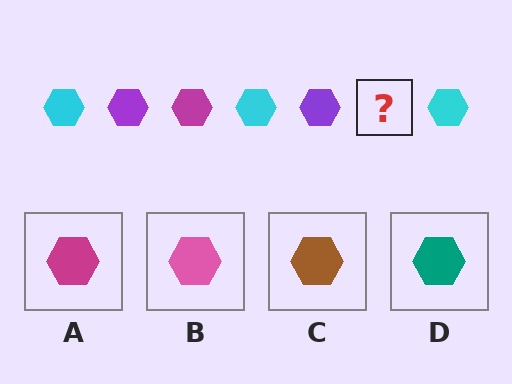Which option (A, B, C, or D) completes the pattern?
A.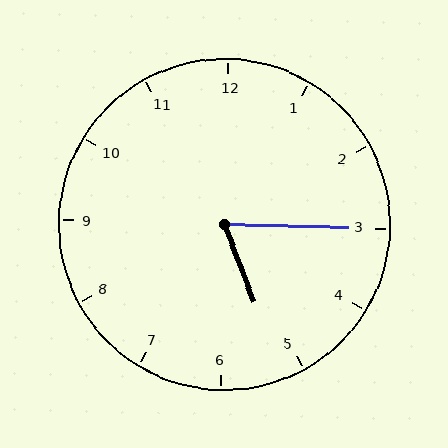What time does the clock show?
5:15.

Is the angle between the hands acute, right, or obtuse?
It is acute.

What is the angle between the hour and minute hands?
Approximately 68 degrees.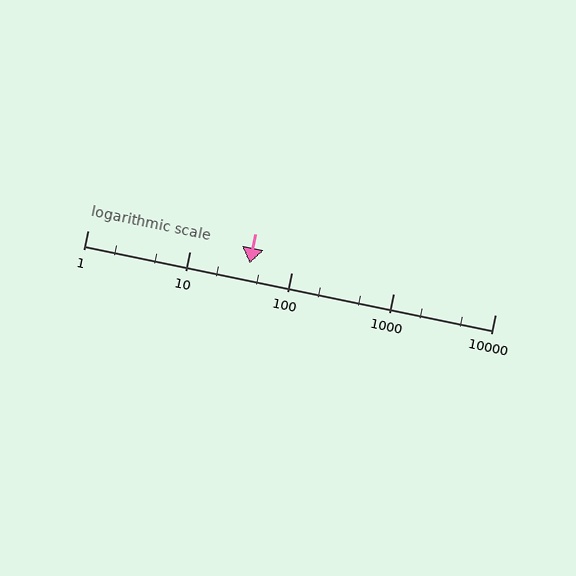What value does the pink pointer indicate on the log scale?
The pointer indicates approximately 39.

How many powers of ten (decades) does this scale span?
The scale spans 4 decades, from 1 to 10000.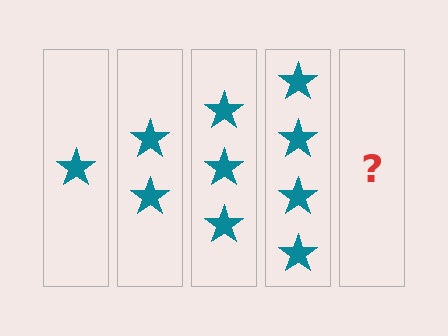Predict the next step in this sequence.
The next step is 5 stars.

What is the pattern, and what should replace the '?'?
The pattern is that each step adds one more star. The '?' should be 5 stars.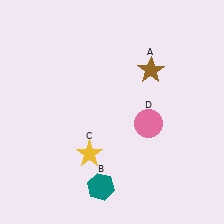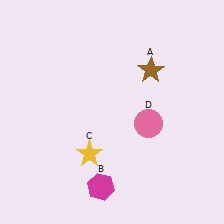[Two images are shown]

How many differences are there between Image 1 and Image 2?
There is 1 difference between the two images.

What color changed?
The hexagon (B) changed from teal in Image 1 to magenta in Image 2.